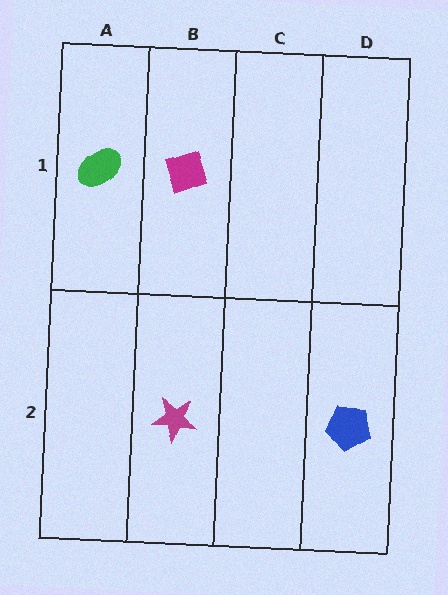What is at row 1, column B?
A magenta diamond.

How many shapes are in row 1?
2 shapes.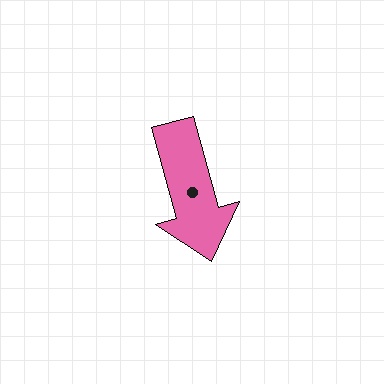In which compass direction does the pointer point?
South.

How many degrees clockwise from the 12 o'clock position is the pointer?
Approximately 164 degrees.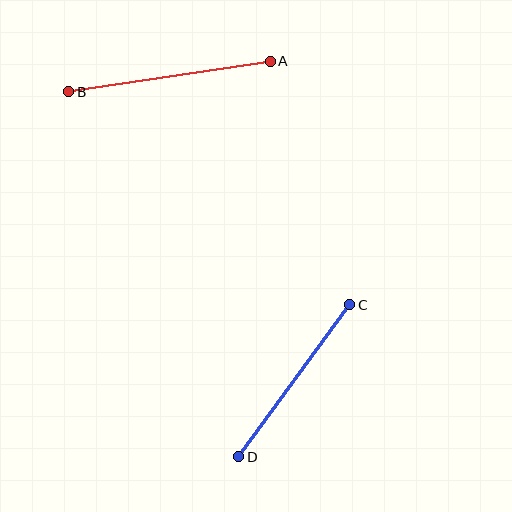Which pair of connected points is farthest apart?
Points A and B are farthest apart.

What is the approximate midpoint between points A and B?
The midpoint is at approximately (170, 77) pixels.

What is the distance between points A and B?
The distance is approximately 204 pixels.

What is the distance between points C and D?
The distance is approximately 188 pixels.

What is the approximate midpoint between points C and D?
The midpoint is at approximately (294, 381) pixels.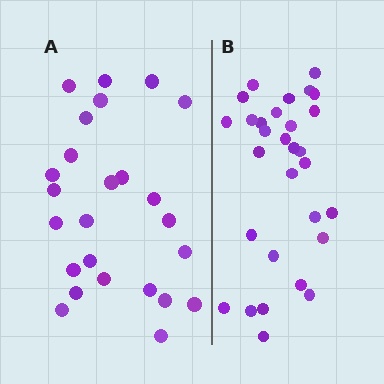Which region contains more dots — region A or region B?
Region B (the right region) has more dots.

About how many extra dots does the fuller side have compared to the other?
Region B has about 5 more dots than region A.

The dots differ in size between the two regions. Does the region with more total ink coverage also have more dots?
No. Region A has more total ink coverage because its dots are larger, but region B actually contains more individual dots. Total area can be misleading — the number of items is what matters here.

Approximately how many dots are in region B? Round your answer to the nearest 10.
About 30 dots.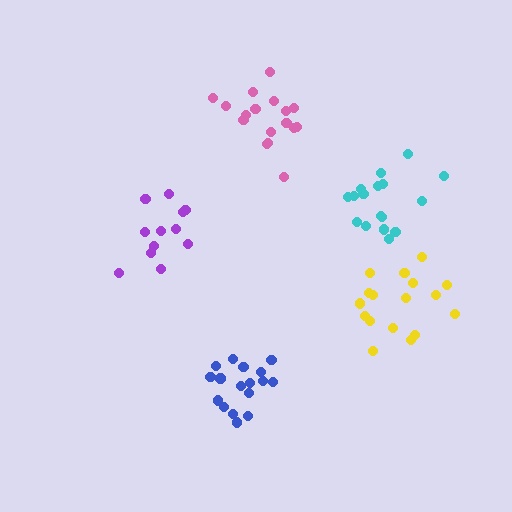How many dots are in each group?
Group 1: 12 dots, Group 2: 17 dots, Group 3: 17 dots, Group 4: 17 dots, Group 5: 17 dots (80 total).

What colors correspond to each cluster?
The clusters are colored: purple, pink, yellow, cyan, blue.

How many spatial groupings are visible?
There are 5 spatial groupings.